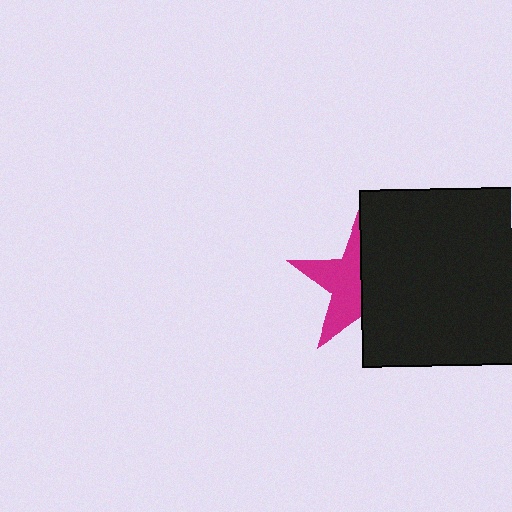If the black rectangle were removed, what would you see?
You would see the complete magenta star.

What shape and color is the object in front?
The object in front is a black rectangle.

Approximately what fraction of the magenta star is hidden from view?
Roughly 53% of the magenta star is hidden behind the black rectangle.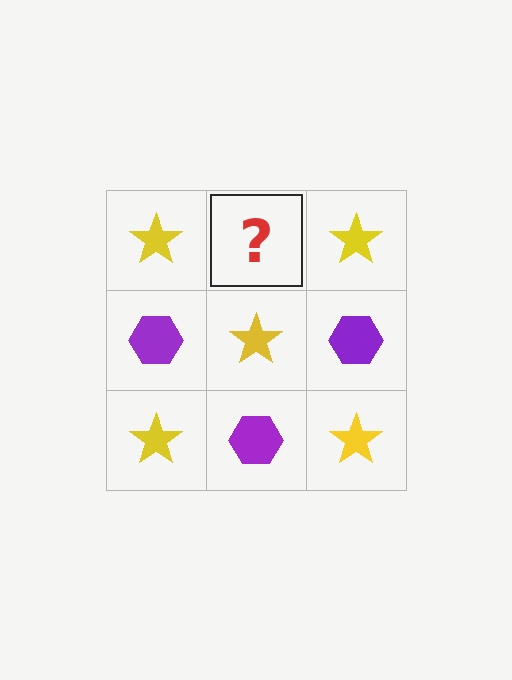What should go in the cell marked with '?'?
The missing cell should contain a purple hexagon.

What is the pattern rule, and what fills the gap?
The rule is that it alternates yellow star and purple hexagon in a checkerboard pattern. The gap should be filled with a purple hexagon.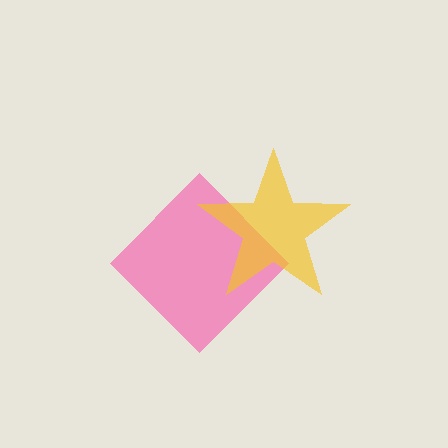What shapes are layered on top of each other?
The layered shapes are: a pink diamond, a yellow star.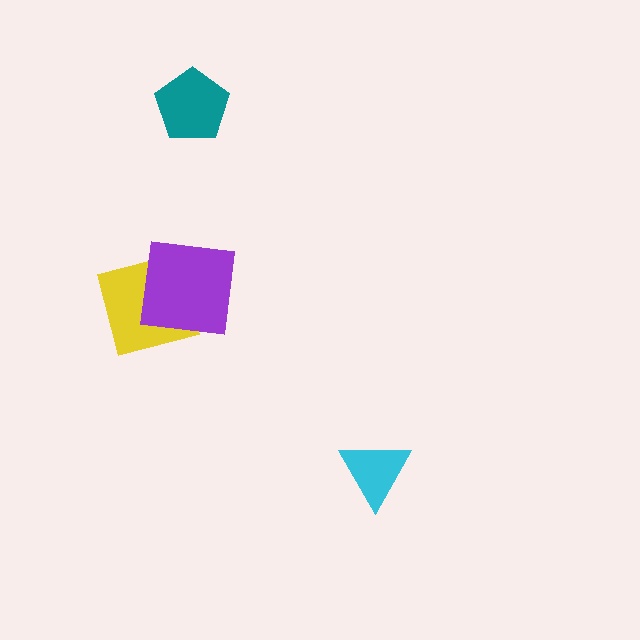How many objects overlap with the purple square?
1 object overlaps with the purple square.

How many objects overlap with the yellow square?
1 object overlaps with the yellow square.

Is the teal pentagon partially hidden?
No, no other shape covers it.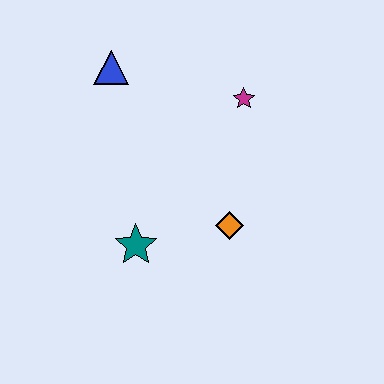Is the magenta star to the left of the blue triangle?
No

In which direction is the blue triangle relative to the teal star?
The blue triangle is above the teal star.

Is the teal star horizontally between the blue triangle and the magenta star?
Yes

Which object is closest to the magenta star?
The orange diamond is closest to the magenta star.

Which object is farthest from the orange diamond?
The blue triangle is farthest from the orange diamond.